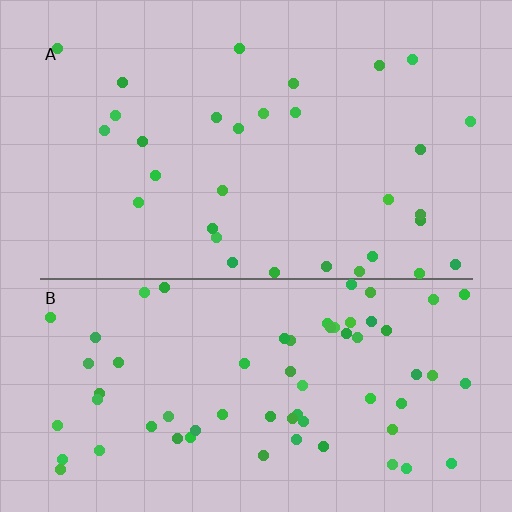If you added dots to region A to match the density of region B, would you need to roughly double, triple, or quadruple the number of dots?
Approximately double.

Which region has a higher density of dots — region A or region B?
B (the bottom).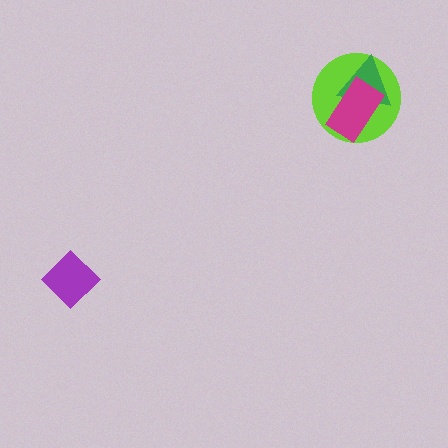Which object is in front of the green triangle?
The magenta rectangle is in front of the green triangle.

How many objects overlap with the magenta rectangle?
2 objects overlap with the magenta rectangle.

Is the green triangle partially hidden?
Yes, it is partially covered by another shape.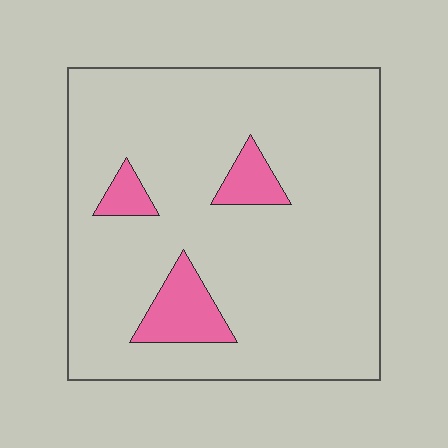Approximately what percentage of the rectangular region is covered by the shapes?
Approximately 10%.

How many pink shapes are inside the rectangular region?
3.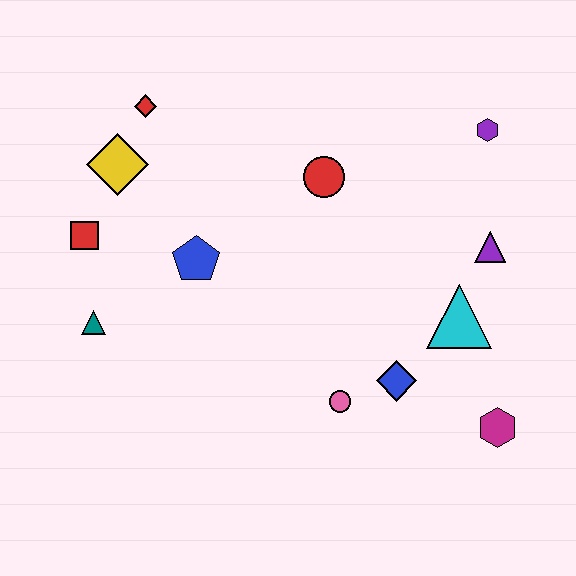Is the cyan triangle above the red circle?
No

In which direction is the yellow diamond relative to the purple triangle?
The yellow diamond is to the left of the purple triangle.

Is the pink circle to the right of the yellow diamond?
Yes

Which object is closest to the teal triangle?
The red square is closest to the teal triangle.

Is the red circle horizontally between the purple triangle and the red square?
Yes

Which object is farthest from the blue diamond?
The red diamond is farthest from the blue diamond.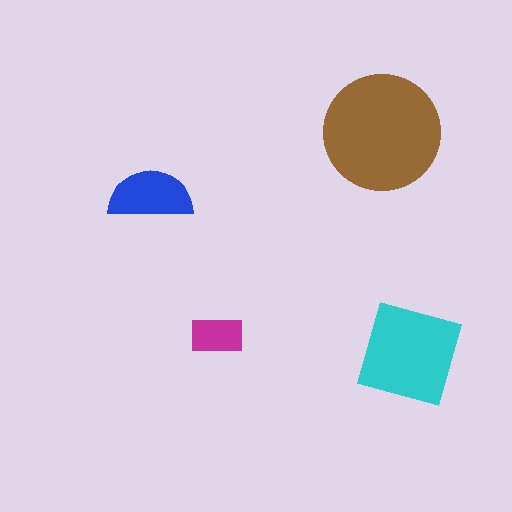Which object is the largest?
The brown circle.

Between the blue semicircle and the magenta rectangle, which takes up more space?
The blue semicircle.